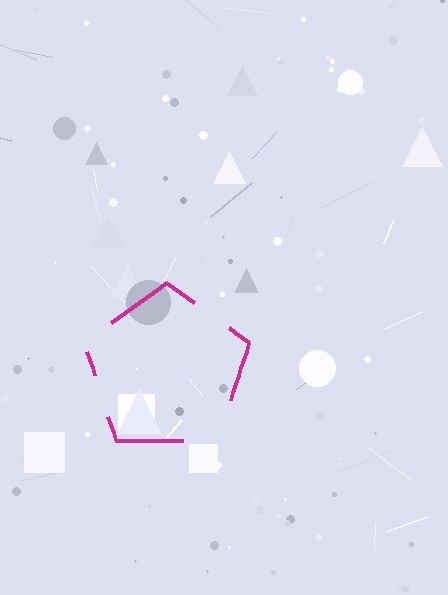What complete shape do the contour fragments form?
The contour fragments form a pentagon.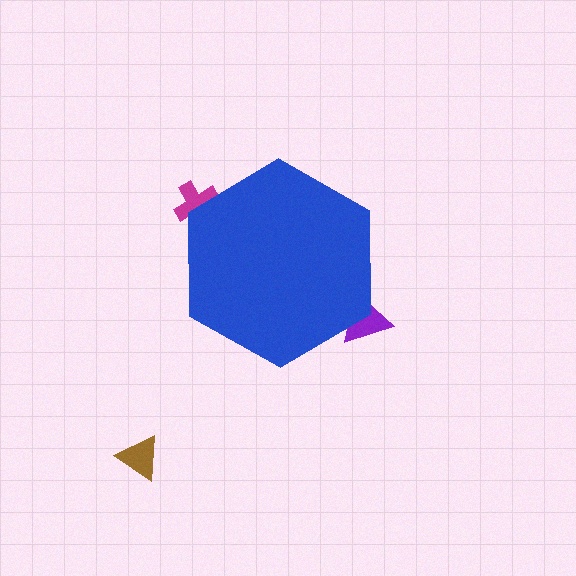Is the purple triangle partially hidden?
Yes, the purple triangle is partially hidden behind the blue hexagon.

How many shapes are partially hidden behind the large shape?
2 shapes are partially hidden.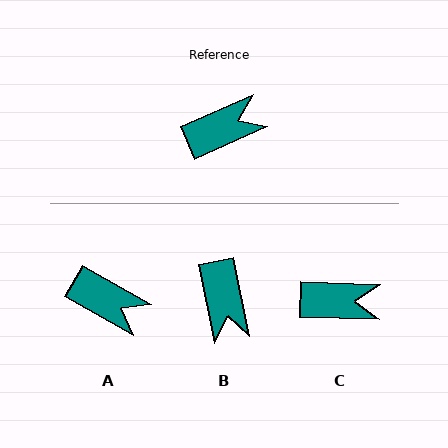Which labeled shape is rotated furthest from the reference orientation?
B, about 103 degrees away.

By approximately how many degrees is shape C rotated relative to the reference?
Approximately 26 degrees clockwise.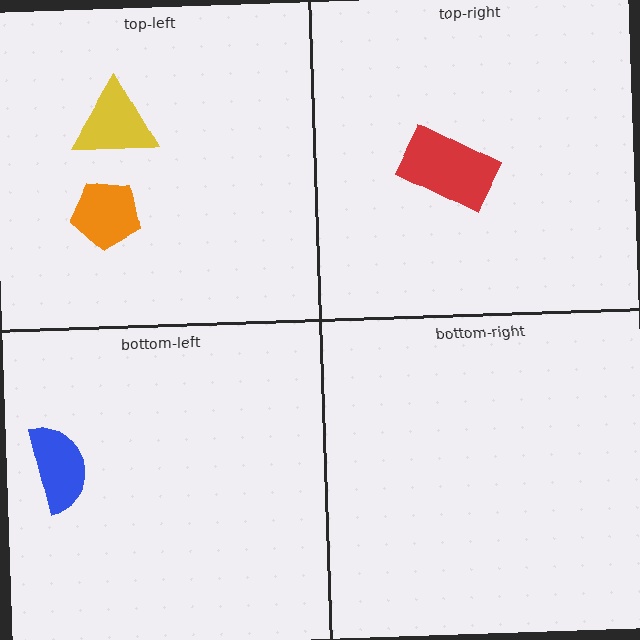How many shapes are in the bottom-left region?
1.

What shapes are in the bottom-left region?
The blue semicircle.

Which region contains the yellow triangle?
The top-left region.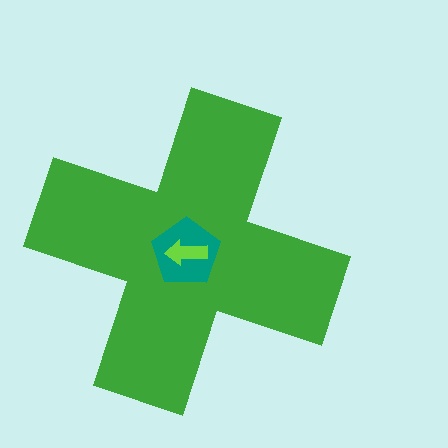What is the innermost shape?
The lime arrow.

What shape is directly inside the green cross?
The teal pentagon.